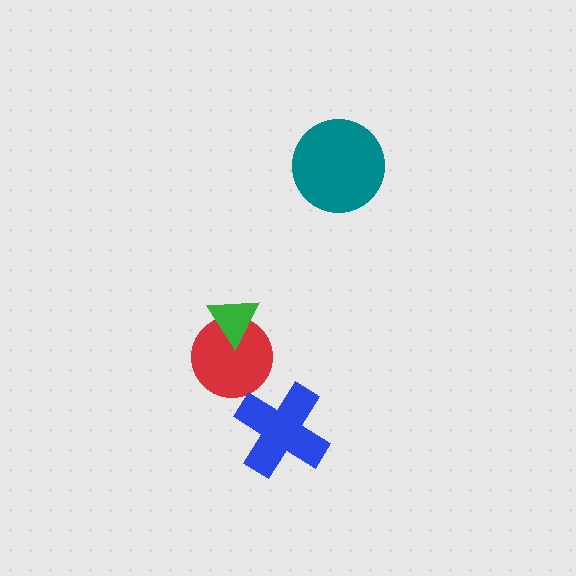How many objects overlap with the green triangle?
1 object overlaps with the green triangle.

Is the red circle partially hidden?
Yes, it is partially covered by another shape.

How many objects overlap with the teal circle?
0 objects overlap with the teal circle.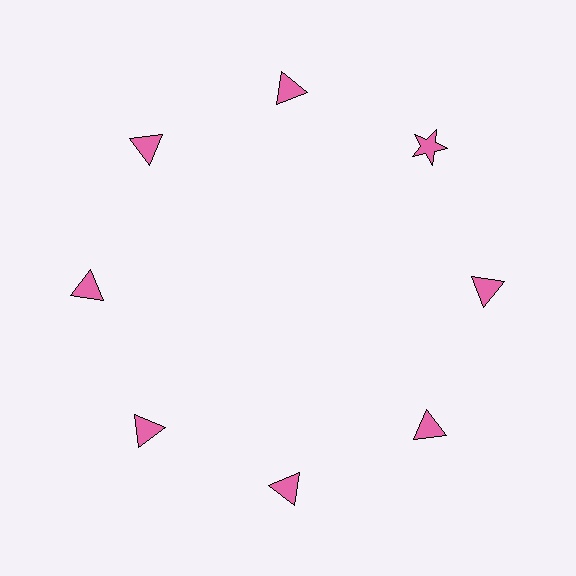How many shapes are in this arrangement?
There are 8 shapes arranged in a ring pattern.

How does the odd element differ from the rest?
It has a different shape: star instead of triangle.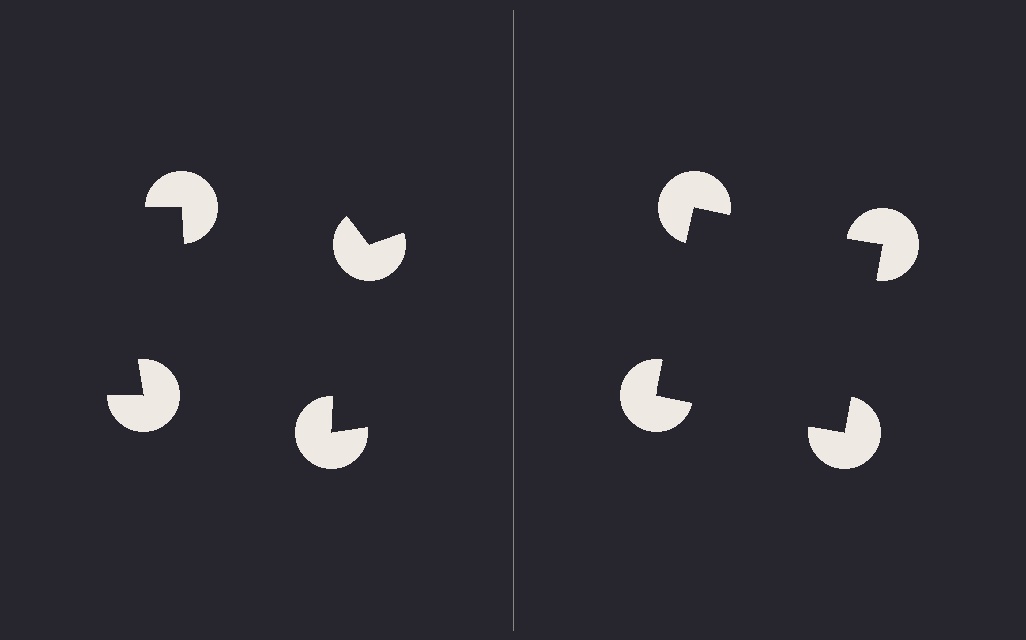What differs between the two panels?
The pac-man discs are positioned identically on both sides; only the wedge orientations differ. On the right they align to a square; on the left they are misaligned.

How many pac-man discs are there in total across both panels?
8 — 4 on each side.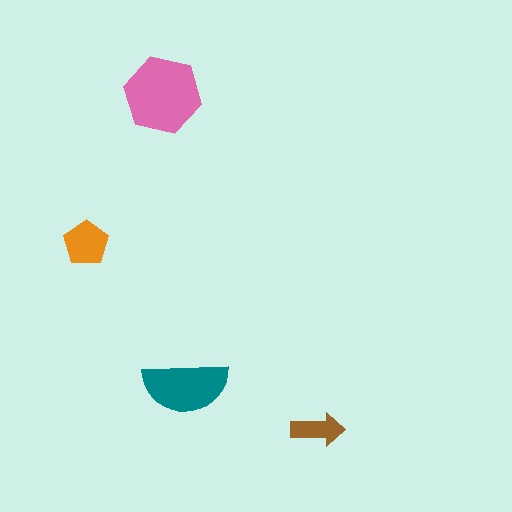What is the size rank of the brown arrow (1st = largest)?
4th.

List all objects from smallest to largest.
The brown arrow, the orange pentagon, the teal semicircle, the pink hexagon.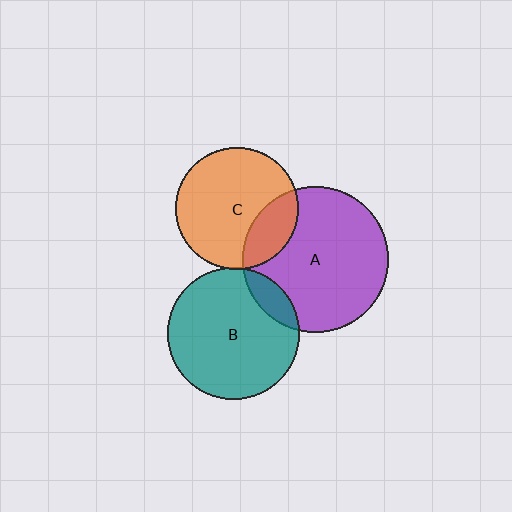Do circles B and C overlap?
Yes.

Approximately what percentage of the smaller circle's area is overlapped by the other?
Approximately 5%.